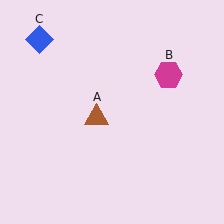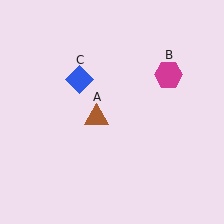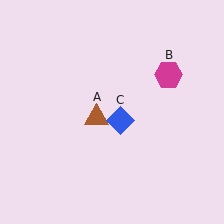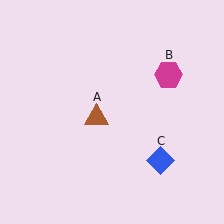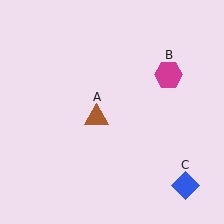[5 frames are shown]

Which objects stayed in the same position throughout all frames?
Brown triangle (object A) and magenta hexagon (object B) remained stationary.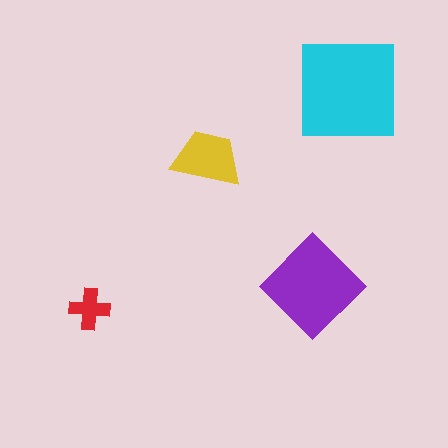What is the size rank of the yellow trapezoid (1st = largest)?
3rd.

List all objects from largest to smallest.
The cyan square, the purple diamond, the yellow trapezoid, the red cross.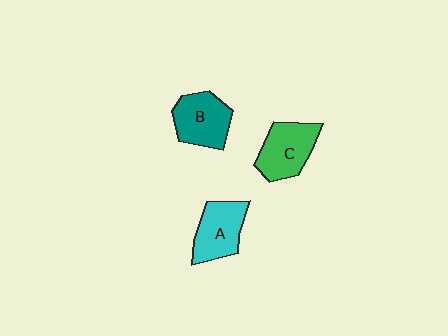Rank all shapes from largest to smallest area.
From largest to smallest: C (green), B (teal), A (cyan).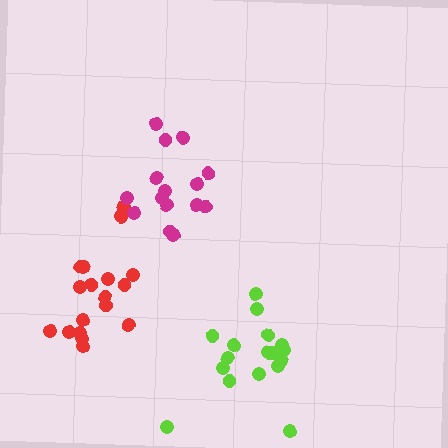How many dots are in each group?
Group 1: 18 dots, Group 2: 15 dots, Group 3: 17 dots (50 total).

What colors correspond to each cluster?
The clusters are colored: red, magenta, lime.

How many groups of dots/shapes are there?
There are 3 groups.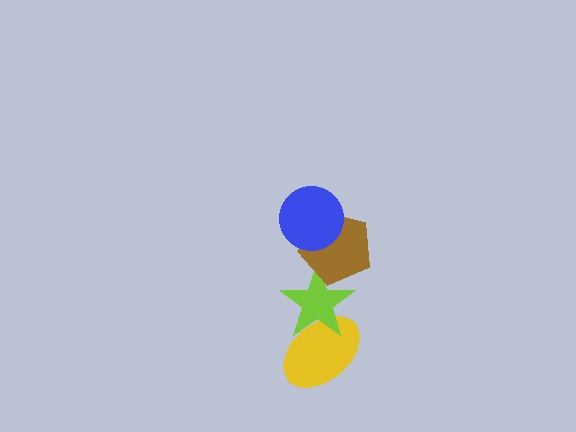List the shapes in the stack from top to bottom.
From top to bottom: the blue circle, the brown pentagon, the lime star, the yellow ellipse.